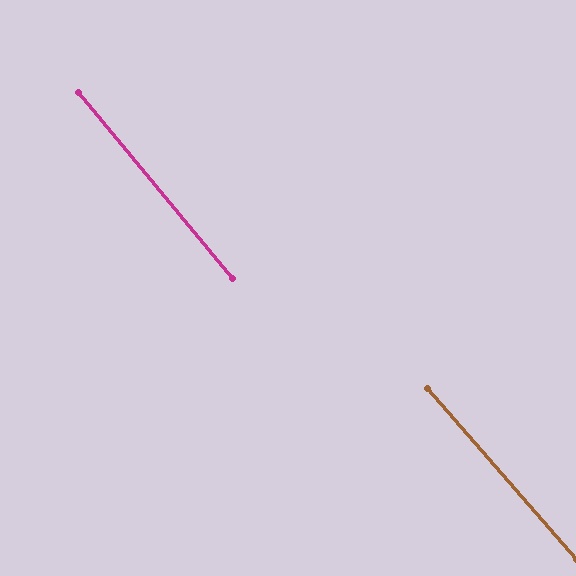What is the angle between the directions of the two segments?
Approximately 1 degree.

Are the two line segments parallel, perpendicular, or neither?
Parallel — their directions differ by only 1.2°.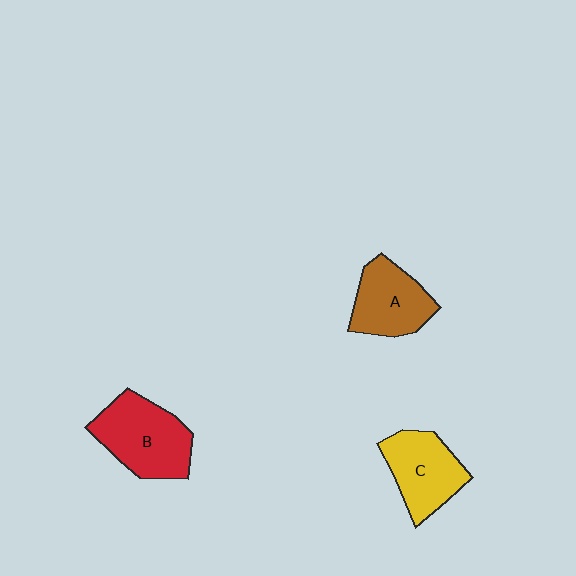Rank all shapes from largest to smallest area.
From largest to smallest: B (red), C (yellow), A (brown).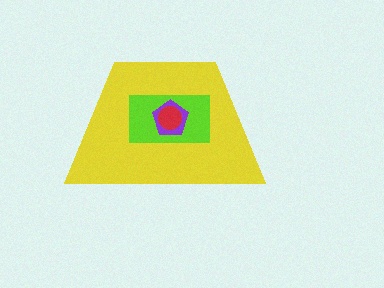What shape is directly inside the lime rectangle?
The purple pentagon.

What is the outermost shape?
The yellow trapezoid.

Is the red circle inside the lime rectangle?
Yes.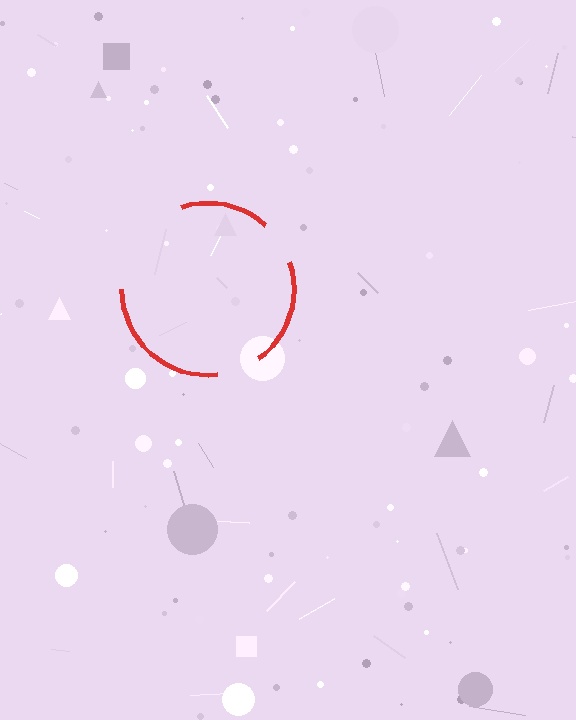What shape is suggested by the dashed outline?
The dashed outline suggests a circle.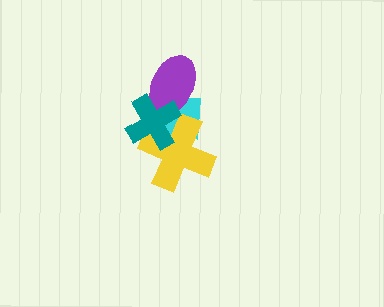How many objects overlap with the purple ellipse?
2 objects overlap with the purple ellipse.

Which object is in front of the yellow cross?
The teal cross is in front of the yellow cross.